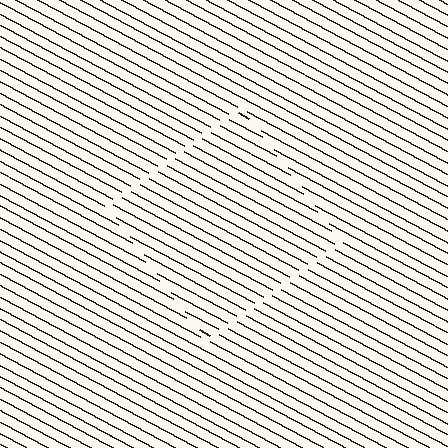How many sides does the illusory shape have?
4 sides — the line-ends trace a square.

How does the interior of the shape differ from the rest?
The interior of the shape contains the same grating, shifted by half a period — the contour is defined by the phase discontinuity where line-ends from the inner and outer gratings abut.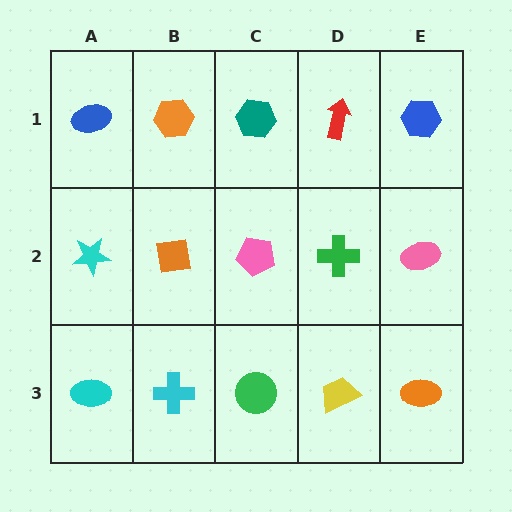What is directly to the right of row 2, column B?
A pink pentagon.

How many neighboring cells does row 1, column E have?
2.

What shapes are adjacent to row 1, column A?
A cyan star (row 2, column A), an orange hexagon (row 1, column B).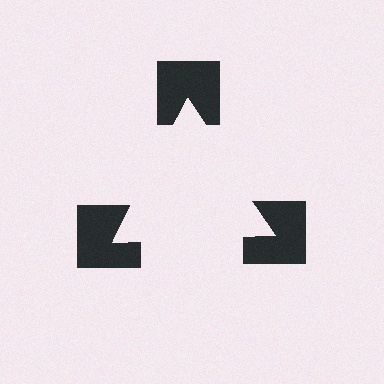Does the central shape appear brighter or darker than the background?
It typically appears slightly brighter than the background, even though no actual brightness change is drawn.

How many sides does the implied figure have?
3 sides.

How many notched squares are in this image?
There are 3 — one at each vertex of the illusory triangle.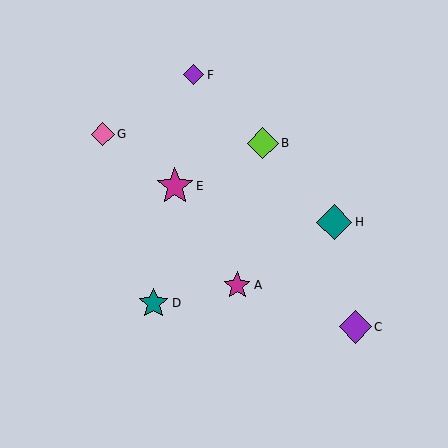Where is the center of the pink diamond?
The center of the pink diamond is at (103, 134).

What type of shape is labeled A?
Shape A is a magenta star.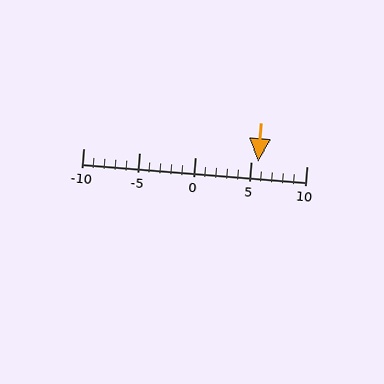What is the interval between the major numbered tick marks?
The major tick marks are spaced 5 units apart.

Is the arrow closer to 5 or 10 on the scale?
The arrow is closer to 5.